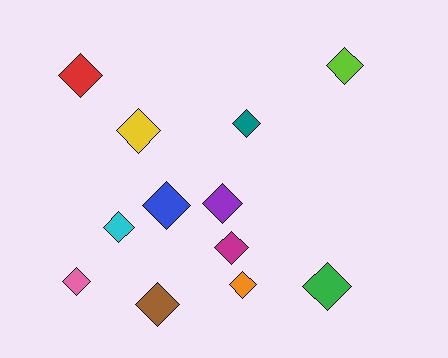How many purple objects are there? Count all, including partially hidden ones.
There is 1 purple object.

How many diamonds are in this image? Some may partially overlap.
There are 12 diamonds.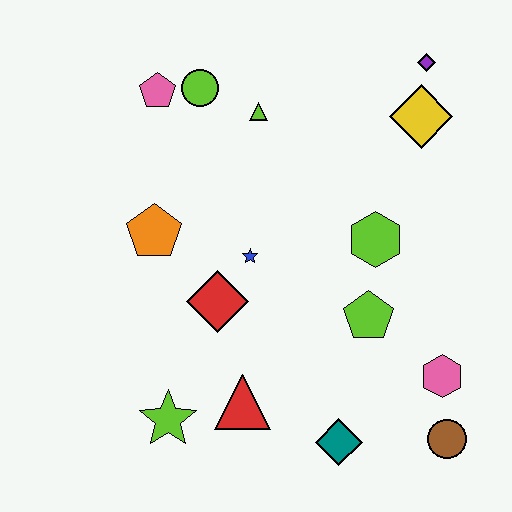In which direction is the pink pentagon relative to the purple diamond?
The pink pentagon is to the left of the purple diamond.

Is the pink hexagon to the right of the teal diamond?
Yes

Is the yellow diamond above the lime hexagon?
Yes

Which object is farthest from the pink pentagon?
The brown circle is farthest from the pink pentagon.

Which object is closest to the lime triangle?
The lime circle is closest to the lime triangle.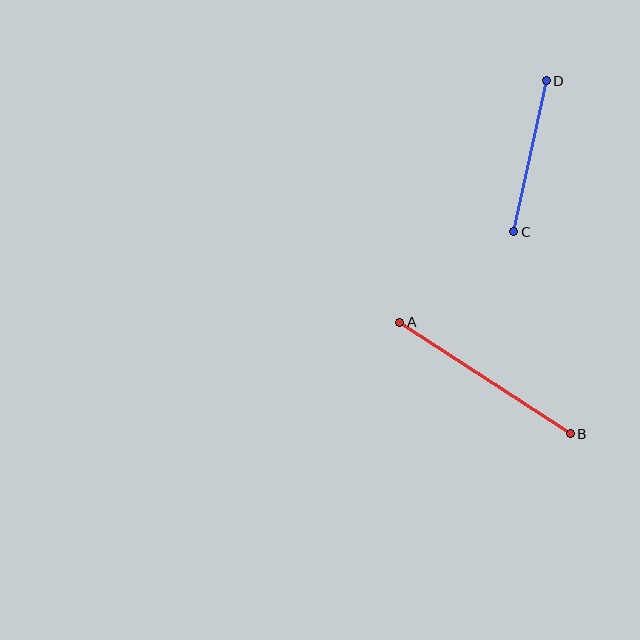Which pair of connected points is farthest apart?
Points A and B are farthest apart.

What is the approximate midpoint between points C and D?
The midpoint is at approximately (530, 156) pixels.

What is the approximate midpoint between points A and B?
The midpoint is at approximately (485, 378) pixels.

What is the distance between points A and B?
The distance is approximately 204 pixels.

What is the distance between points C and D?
The distance is approximately 154 pixels.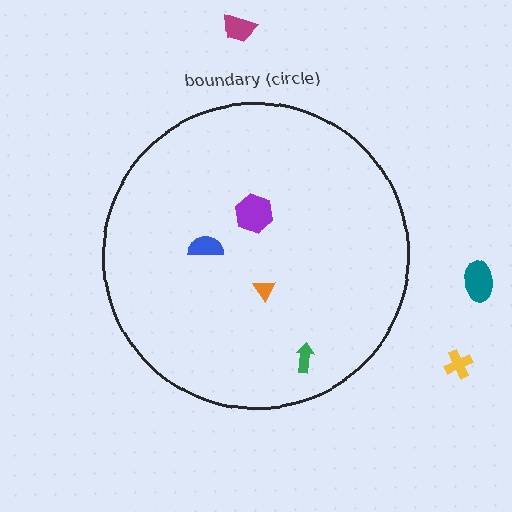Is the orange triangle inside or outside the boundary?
Inside.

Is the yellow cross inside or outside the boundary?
Outside.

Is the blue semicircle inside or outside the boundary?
Inside.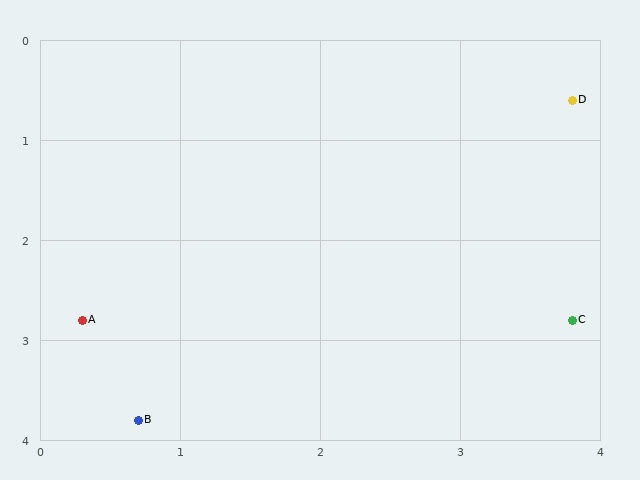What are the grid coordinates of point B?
Point B is at approximately (0.7, 3.8).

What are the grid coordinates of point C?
Point C is at approximately (3.8, 2.8).